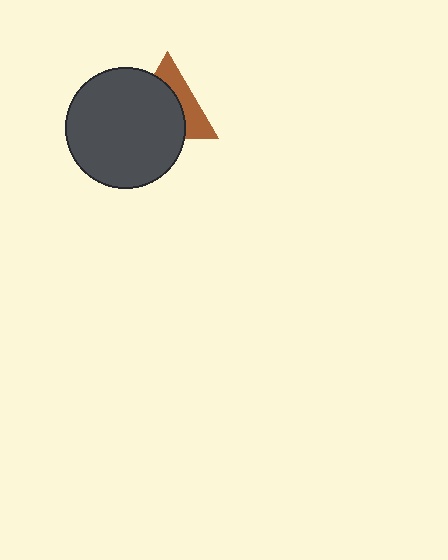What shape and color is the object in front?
The object in front is a dark gray circle.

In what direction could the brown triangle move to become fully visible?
The brown triangle could move toward the upper-right. That would shift it out from behind the dark gray circle entirely.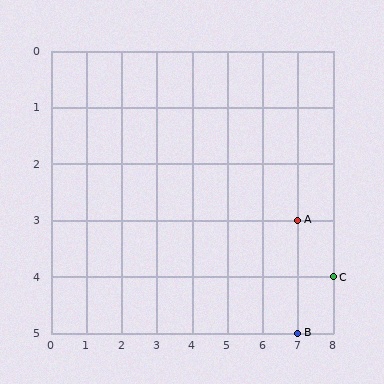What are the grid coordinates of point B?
Point B is at grid coordinates (7, 5).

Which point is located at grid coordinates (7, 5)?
Point B is at (7, 5).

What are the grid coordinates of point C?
Point C is at grid coordinates (8, 4).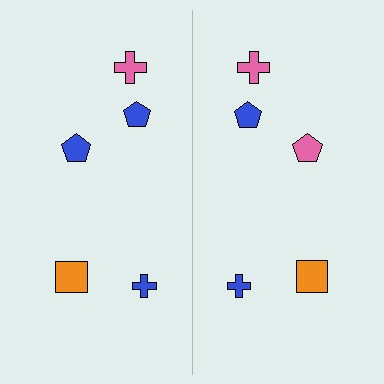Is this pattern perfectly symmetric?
No, the pattern is not perfectly symmetric. The pink pentagon on the right side breaks the symmetry — its mirror counterpart is blue.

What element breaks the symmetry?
The pink pentagon on the right side breaks the symmetry — its mirror counterpart is blue.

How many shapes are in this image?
There are 10 shapes in this image.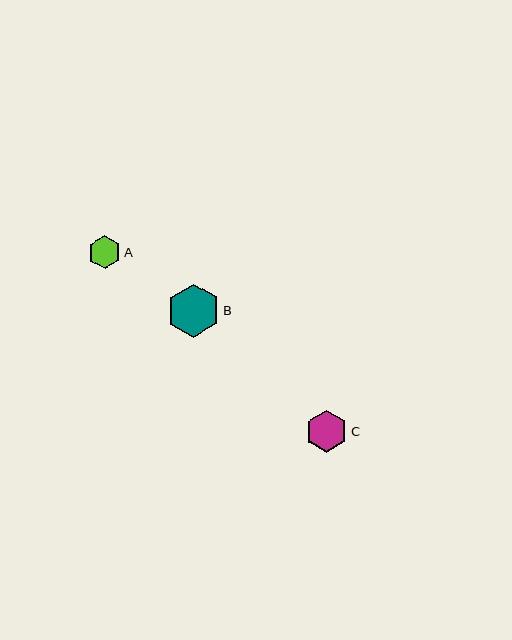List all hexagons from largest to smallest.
From largest to smallest: B, C, A.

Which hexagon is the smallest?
Hexagon A is the smallest with a size of approximately 33 pixels.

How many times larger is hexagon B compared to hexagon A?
Hexagon B is approximately 1.6 times the size of hexagon A.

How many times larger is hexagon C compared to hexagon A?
Hexagon C is approximately 1.3 times the size of hexagon A.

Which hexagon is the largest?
Hexagon B is the largest with a size of approximately 53 pixels.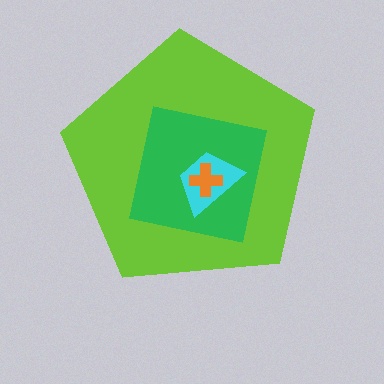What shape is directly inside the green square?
The cyan trapezoid.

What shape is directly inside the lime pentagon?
The green square.